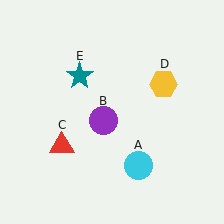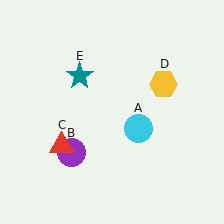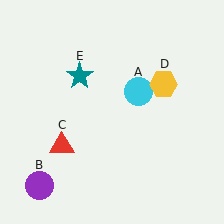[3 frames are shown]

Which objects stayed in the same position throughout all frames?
Red triangle (object C) and yellow hexagon (object D) and teal star (object E) remained stationary.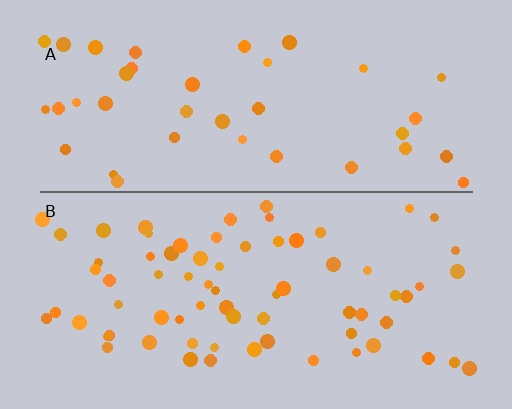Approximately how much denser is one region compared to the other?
Approximately 1.8× — region B over region A.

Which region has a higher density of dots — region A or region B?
B (the bottom).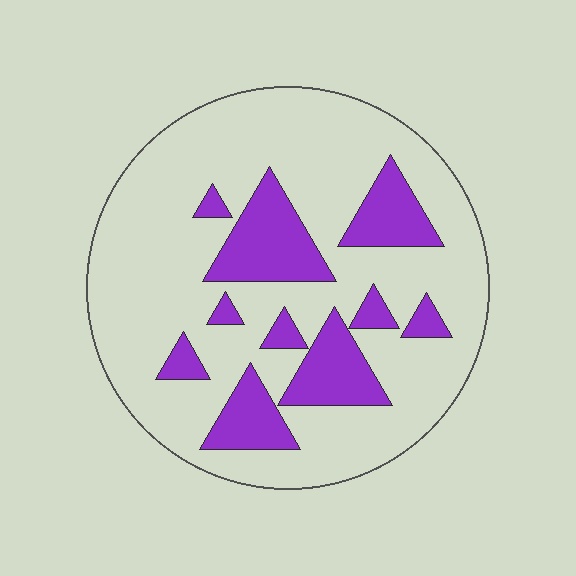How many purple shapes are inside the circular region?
10.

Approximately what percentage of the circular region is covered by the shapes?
Approximately 25%.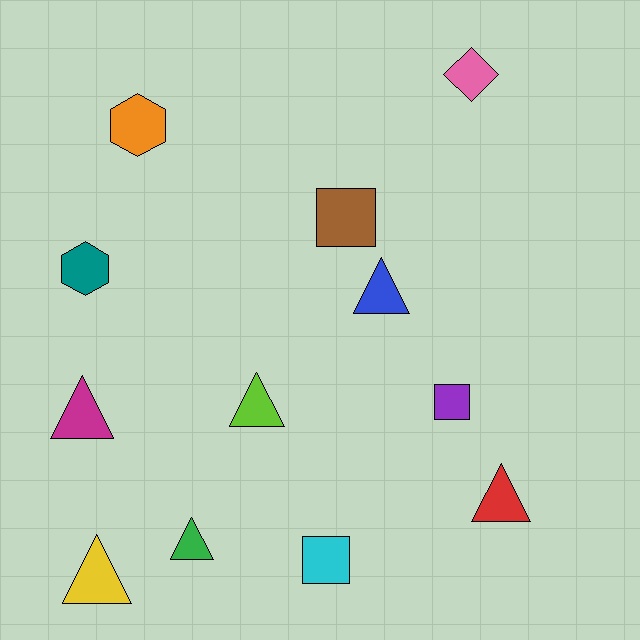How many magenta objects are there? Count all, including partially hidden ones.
There is 1 magenta object.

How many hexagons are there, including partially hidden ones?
There are 2 hexagons.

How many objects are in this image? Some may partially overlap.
There are 12 objects.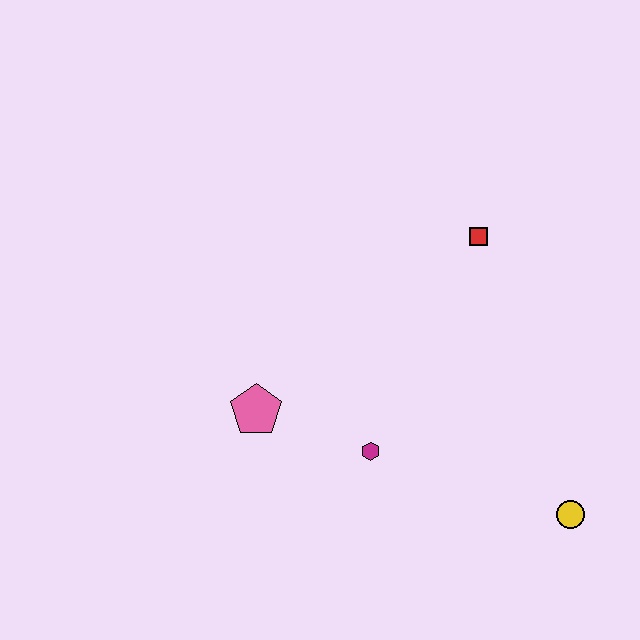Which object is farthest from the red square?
The yellow circle is farthest from the red square.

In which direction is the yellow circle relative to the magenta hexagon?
The yellow circle is to the right of the magenta hexagon.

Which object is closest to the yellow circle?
The magenta hexagon is closest to the yellow circle.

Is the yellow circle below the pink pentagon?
Yes